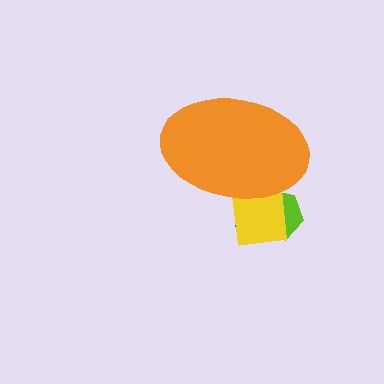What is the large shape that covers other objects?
An orange ellipse.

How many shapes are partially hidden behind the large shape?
3 shapes are partially hidden.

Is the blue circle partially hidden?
Yes, the blue circle is partially hidden behind the orange ellipse.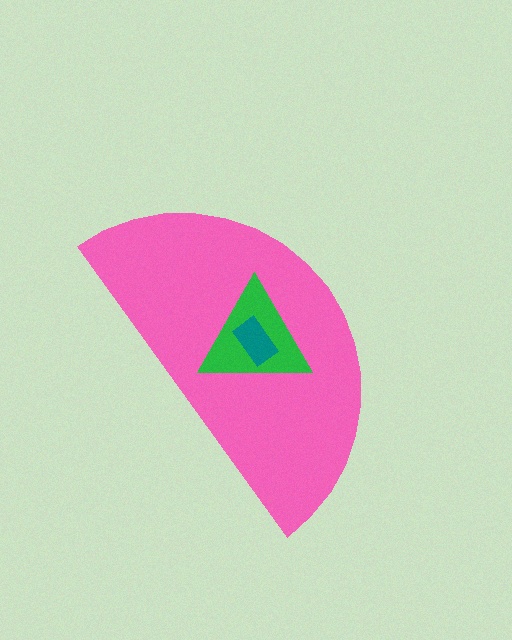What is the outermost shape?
The pink semicircle.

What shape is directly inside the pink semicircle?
The green triangle.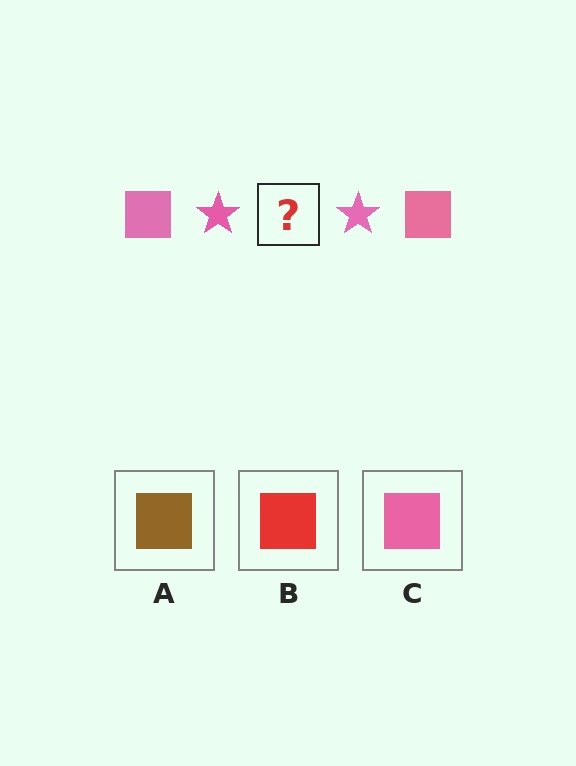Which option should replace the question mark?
Option C.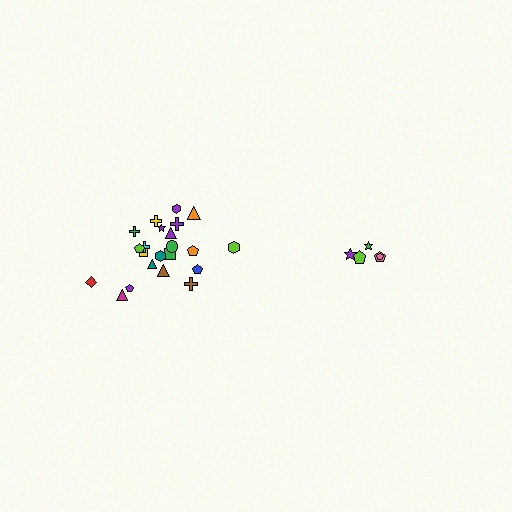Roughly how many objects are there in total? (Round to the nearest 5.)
Roughly 25 objects in total.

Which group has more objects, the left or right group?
The left group.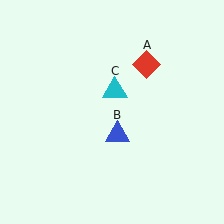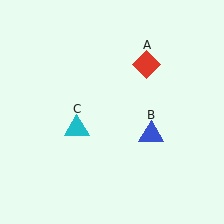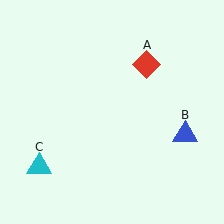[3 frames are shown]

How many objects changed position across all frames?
2 objects changed position: blue triangle (object B), cyan triangle (object C).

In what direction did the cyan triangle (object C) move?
The cyan triangle (object C) moved down and to the left.